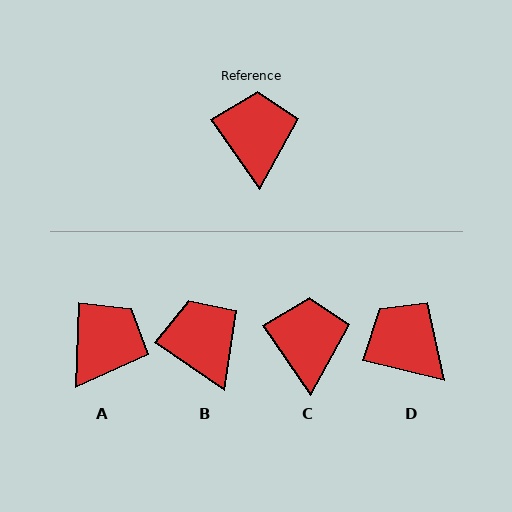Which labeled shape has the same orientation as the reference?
C.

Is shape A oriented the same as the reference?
No, it is off by about 37 degrees.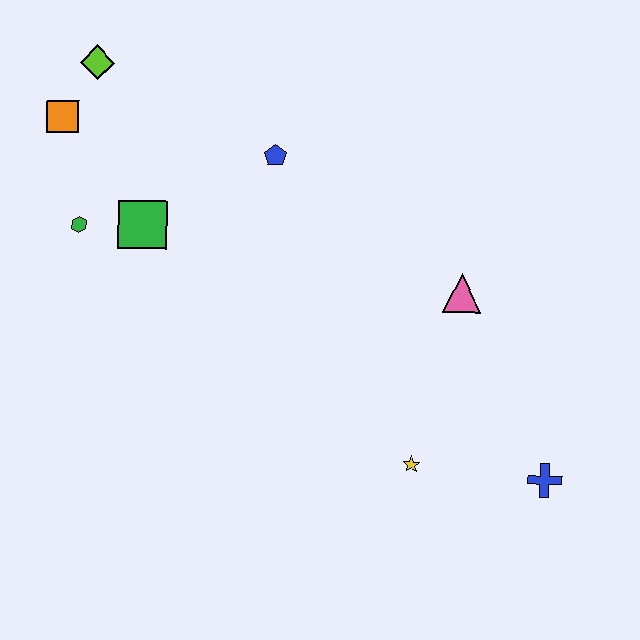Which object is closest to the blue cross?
The yellow star is closest to the blue cross.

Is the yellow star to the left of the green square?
No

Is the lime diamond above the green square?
Yes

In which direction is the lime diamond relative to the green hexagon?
The lime diamond is above the green hexagon.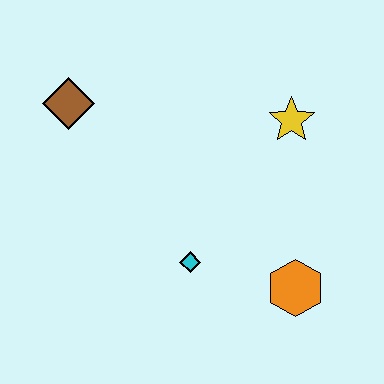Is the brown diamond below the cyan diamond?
No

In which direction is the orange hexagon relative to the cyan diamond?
The orange hexagon is to the right of the cyan diamond.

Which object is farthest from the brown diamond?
The orange hexagon is farthest from the brown diamond.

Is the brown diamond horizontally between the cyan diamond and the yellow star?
No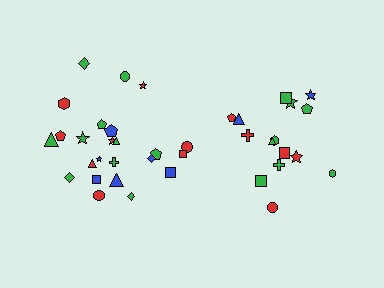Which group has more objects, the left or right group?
The left group.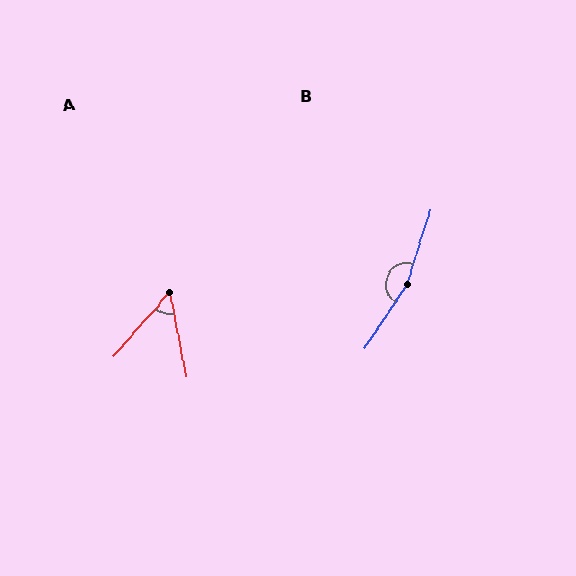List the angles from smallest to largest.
A (53°), B (164°).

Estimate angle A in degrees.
Approximately 53 degrees.